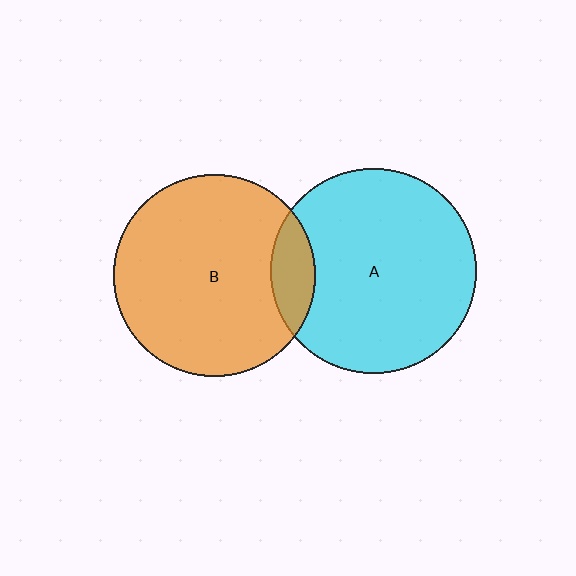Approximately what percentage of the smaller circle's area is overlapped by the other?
Approximately 10%.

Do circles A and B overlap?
Yes.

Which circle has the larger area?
Circle A (cyan).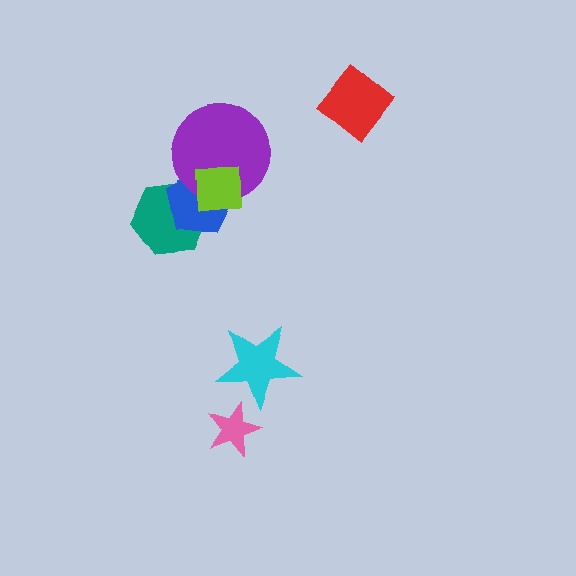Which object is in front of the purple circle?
The lime square is in front of the purple circle.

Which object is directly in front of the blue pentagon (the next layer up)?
The purple circle is directly in front of the blue pentagon.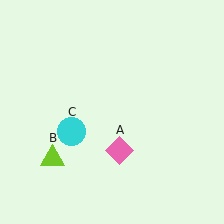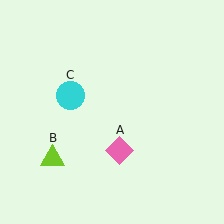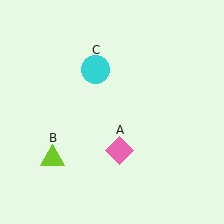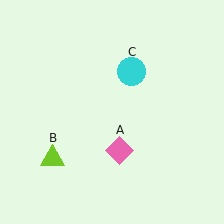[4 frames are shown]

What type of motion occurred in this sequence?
The cyan circle (object C) rotated clockwise around the center of the scene.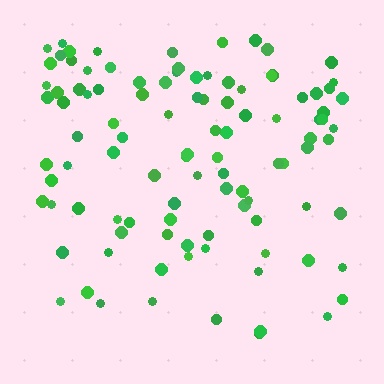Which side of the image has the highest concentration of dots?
The top.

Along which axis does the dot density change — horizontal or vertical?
Vertical.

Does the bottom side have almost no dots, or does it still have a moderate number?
Still a moderate number, just noticeably fewer than the top.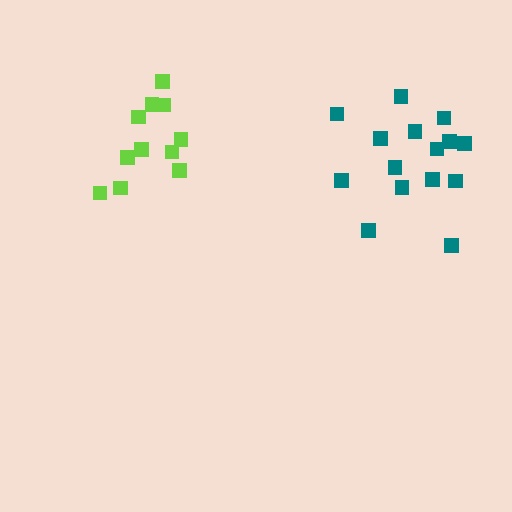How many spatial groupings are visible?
There are 2 spatial groupings.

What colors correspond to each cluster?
The clusters are colored: teal, lime.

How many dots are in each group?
Group 1: 15 dots, Group 2: 11 dots (26 total).